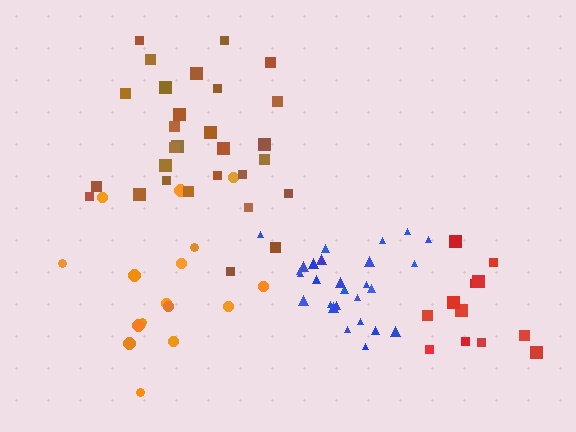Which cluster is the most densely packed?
Blue.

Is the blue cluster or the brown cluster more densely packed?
Blue.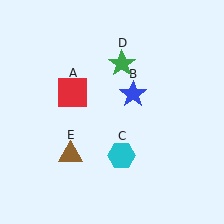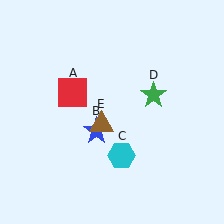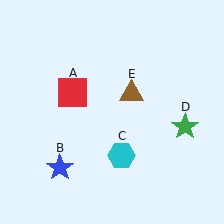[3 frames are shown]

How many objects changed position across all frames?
3 objects changed position: blue star (object B), green star (object D), brown triangle (object E).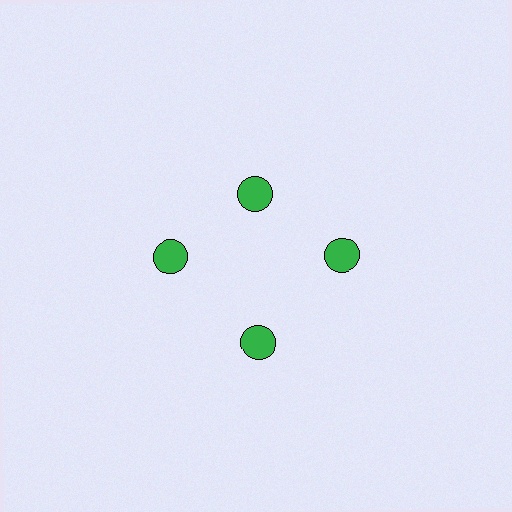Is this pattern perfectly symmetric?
No. The 4 green circles are arranged in a ring, but one element near the 12 o'clock position is pulled inward toward the center, breaking the 4-fold rotational symmetry.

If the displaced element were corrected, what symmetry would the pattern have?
It would have 4-fold rotational symmetry — the pattern would map onto itself every 90 degrees.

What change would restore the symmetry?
The symmetry would be restored by moving it outward, back onto the ring so that all 4 circles sit at equal angles and equal distance from the center.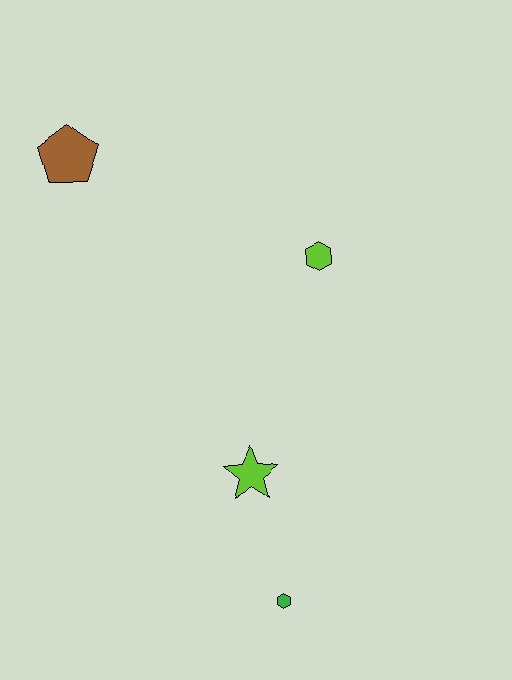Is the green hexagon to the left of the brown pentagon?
No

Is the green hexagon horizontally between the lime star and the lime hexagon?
Yes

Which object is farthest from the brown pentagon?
The green hexagon is farthest from the brown pentagon.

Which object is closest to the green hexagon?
The lime star is closest to the green hexagon.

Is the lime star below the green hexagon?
No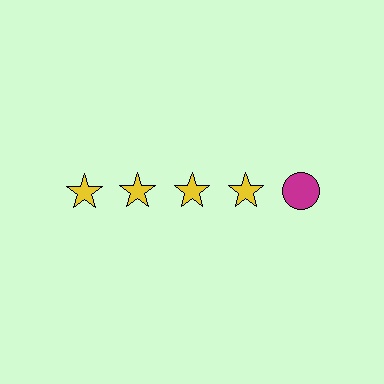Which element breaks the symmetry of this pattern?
The magenta circle in the top row, rightmost column breaks the symmetry. All other shapes are yellow stars.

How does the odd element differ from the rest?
It differs in both color (magenta instead of yellow) and shape (circle instead of star).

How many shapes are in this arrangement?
There are 5 shapes arranged in a grid pattern.